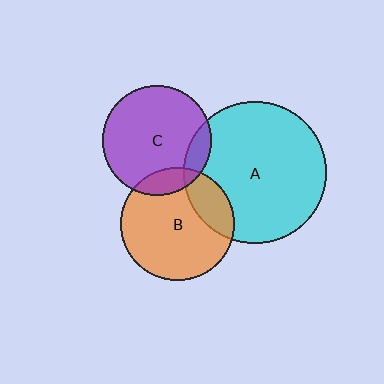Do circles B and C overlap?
Yes.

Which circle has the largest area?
Circle A (cyan).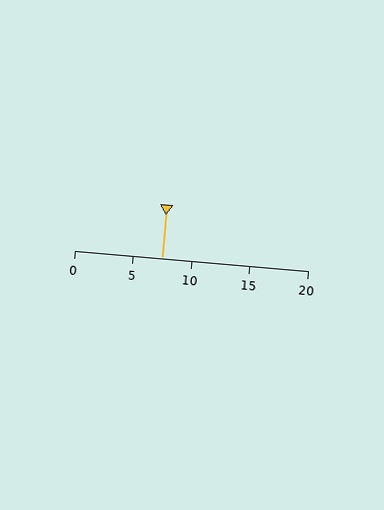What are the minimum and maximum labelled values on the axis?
The axis runs from 0 to 20.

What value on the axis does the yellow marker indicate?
The marker indicates approximately 7.5.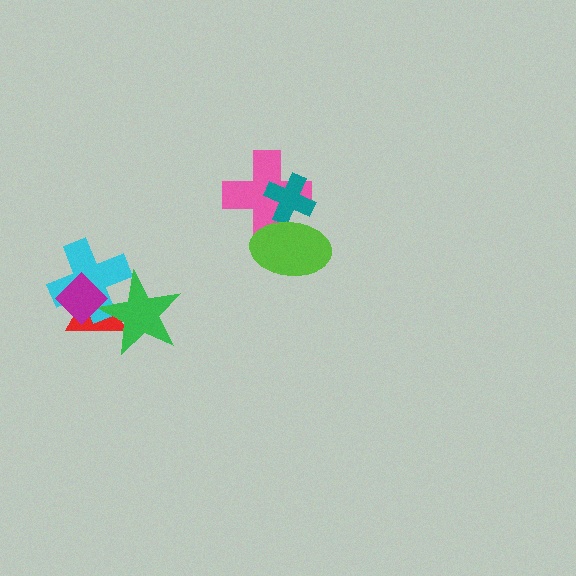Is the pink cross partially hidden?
Yes, it is partially covered by another shape.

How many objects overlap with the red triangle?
3 objects overlap with the red triangle.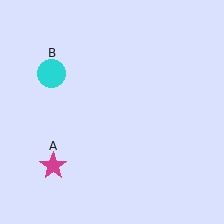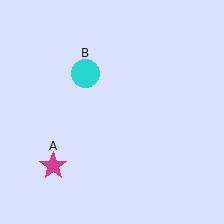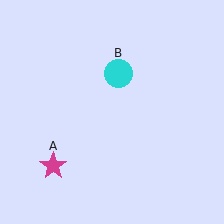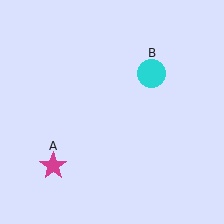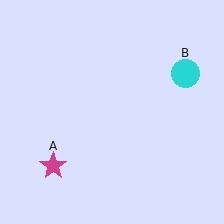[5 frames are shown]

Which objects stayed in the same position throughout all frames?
Magenta star (object A) remained stationary.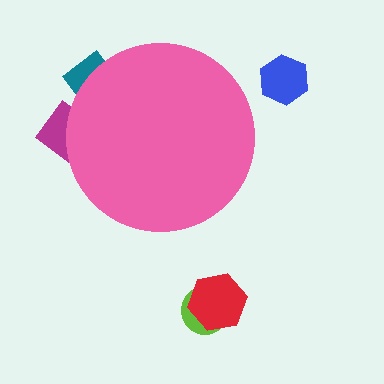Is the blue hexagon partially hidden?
No, the blue hexagon is fully visible.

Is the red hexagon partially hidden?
No, the red hexagon is fully visible.